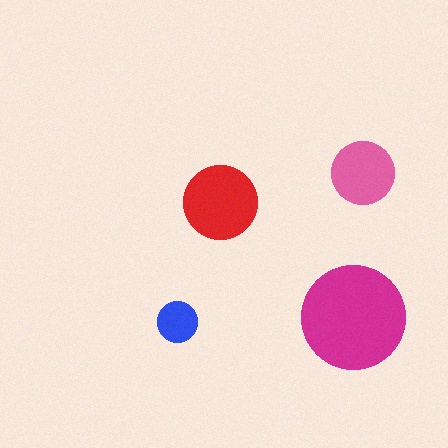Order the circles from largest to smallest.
the magenta one, the red one, the pink one, the blue one.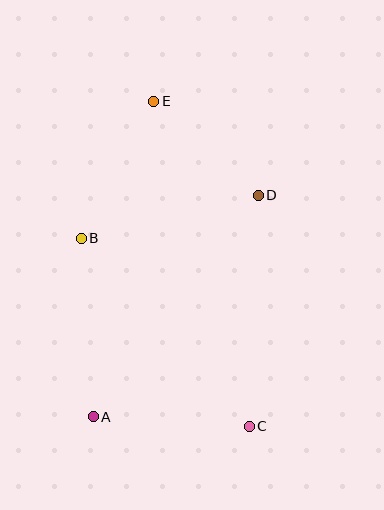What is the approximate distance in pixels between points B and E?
The distance between B and E is approximately 155 pixels.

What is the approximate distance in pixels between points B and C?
The distance between B and C is approximately 252 pixels.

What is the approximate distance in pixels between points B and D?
The distance between B and D is approximately 182 pixels.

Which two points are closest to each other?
Points D and E are closest to each other.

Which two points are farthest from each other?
Points C and E are farthest from each other.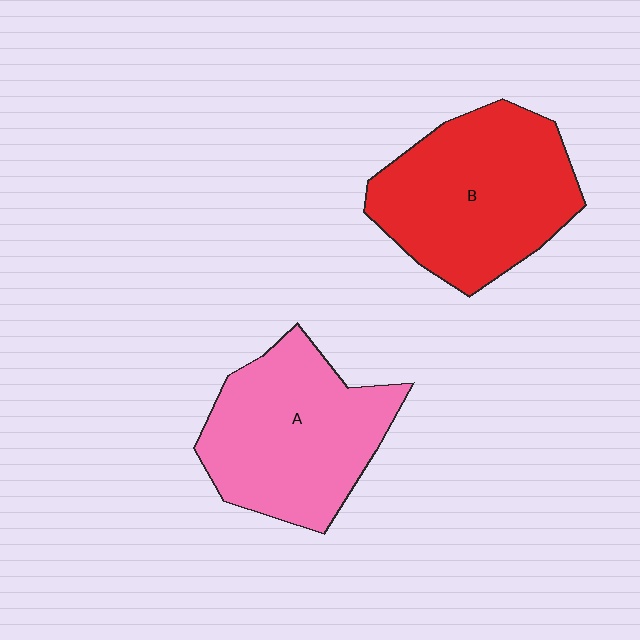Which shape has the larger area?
Shape B (red).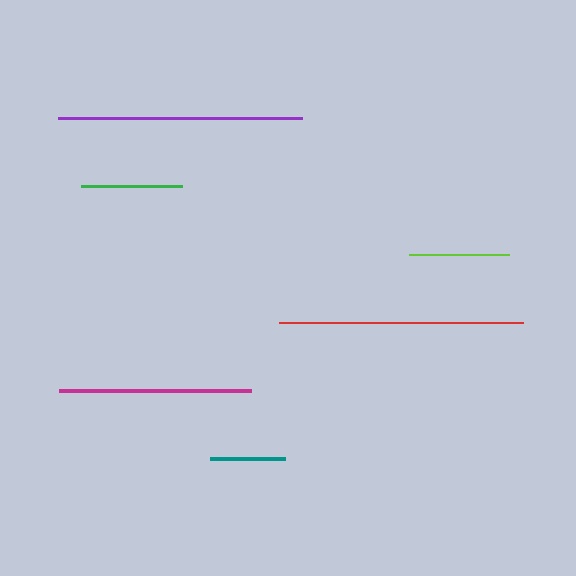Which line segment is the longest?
The red line is the longest at approximately 244 pixels.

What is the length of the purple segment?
The purple segment is approximately 244 pixels long.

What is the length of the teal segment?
The teal segment is approximately 75 pixels long.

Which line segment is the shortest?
The teal line is the shortest at approximately 75 pixels.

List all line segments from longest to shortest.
From longest to shortest: red, purple, magenta, green, lime, teal.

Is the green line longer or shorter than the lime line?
The green line is longer than the lime line.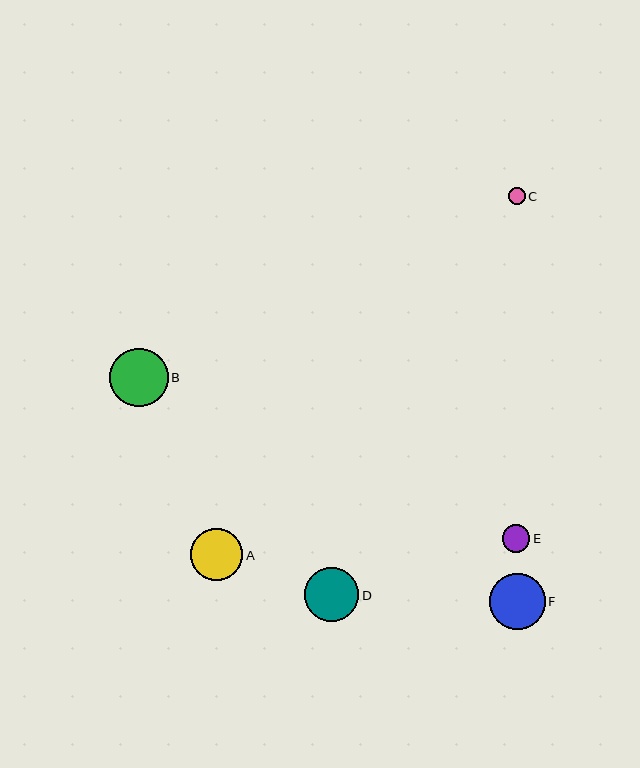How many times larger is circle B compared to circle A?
Circle B is approximately 1.1 times the size of circle A.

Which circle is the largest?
Circle B is the largest with a size of approximately 58 pixels.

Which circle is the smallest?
Circle C is the smallest with a size of approximately 17 pixels.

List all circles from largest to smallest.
From largest to smallest: B, F, D, A, E, C.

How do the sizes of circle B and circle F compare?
Circle B and circle F are approximately the same size.